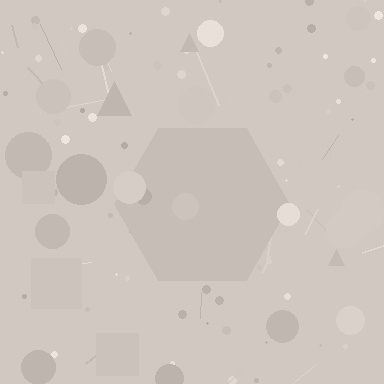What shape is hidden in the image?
A hexagon is hidden in the image.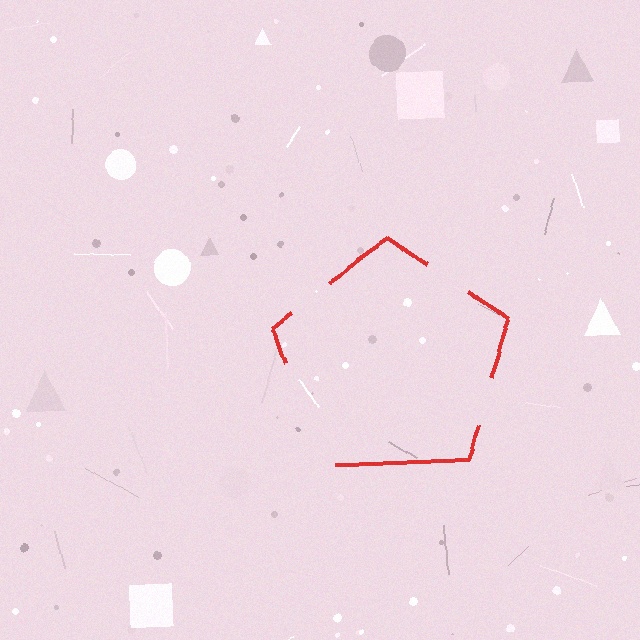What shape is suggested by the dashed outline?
The dashed outline suggests a pentagon.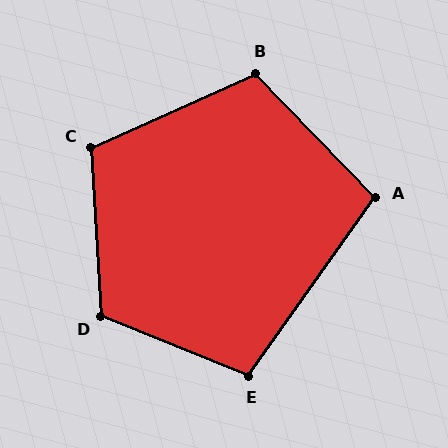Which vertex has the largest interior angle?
D, at approximately 116 degrees.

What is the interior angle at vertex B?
Approximately 110 degrees (obtuse).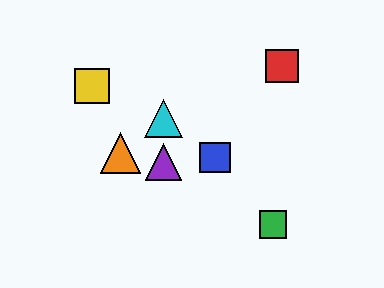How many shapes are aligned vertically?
2 shapes (the purple triangle, the cyan triangle) are aligned vertically.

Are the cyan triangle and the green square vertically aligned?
No, the cyan triangle is at x≈163 and the green square is at x≈273.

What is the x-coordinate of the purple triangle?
The purple triangle is at x≈163.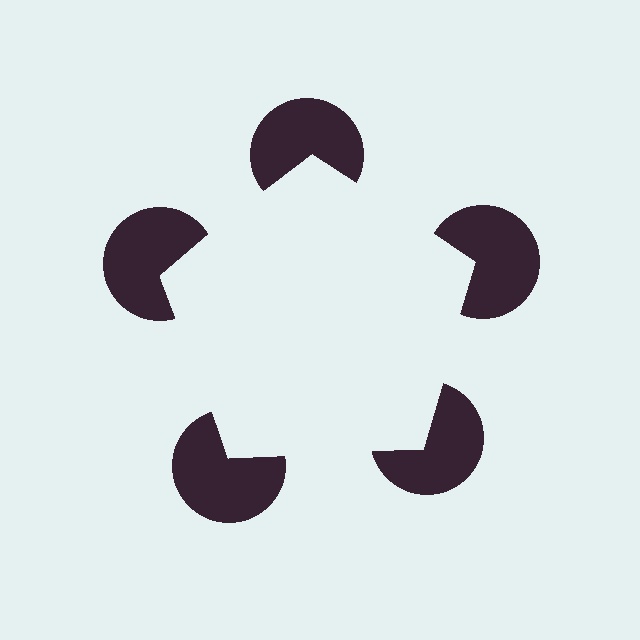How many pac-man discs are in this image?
There are 5 — one at each vertex of the illusory pentagon.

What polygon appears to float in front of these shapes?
An illusory pentagon — its edges are inferred from the aligned wedge cuts in the pac-man discs, not physically drawn.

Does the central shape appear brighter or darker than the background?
It typically appears slightly brighter than the background, even though no actual brightness change is drawn.